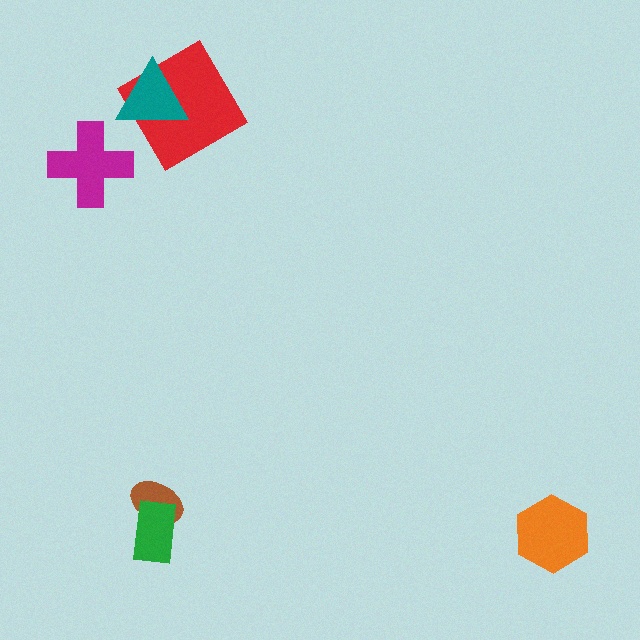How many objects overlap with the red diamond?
1 object overlaps with the red diamond.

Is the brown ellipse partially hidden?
Yes, it is partially covered by another shape.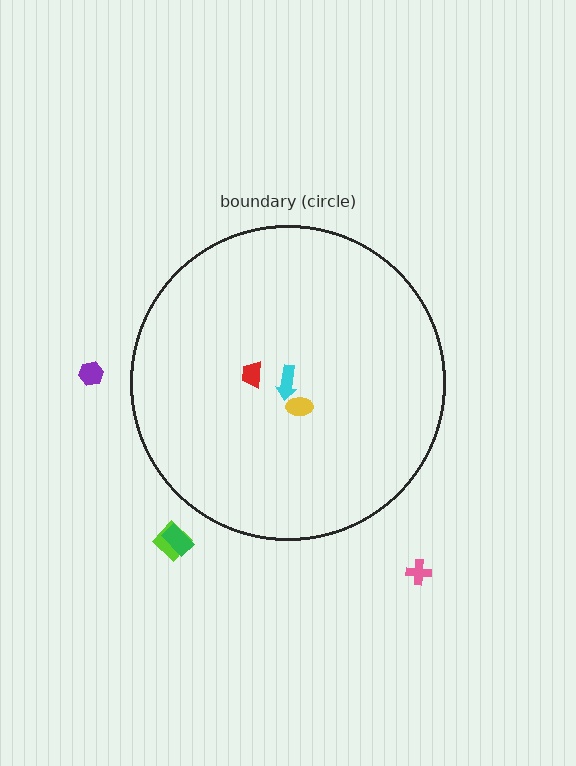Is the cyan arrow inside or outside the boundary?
Inside.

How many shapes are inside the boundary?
3 inside, 4 outside.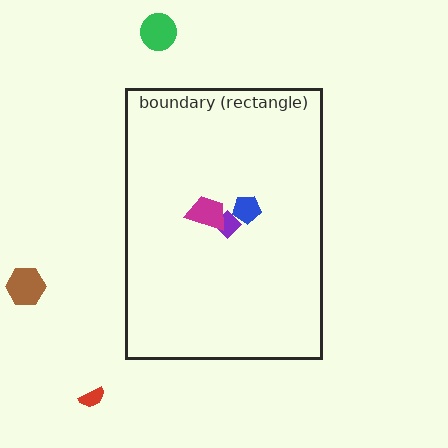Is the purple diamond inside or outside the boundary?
Inside.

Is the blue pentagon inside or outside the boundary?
Inside.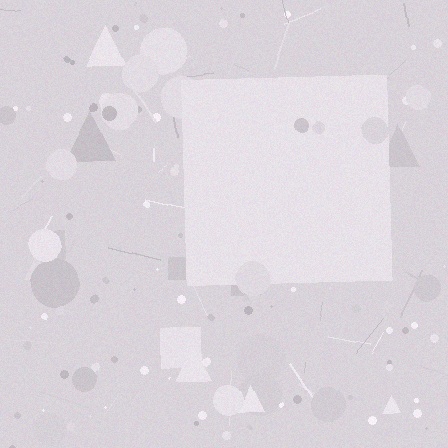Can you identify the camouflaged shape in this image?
The camouflaged shape is a square.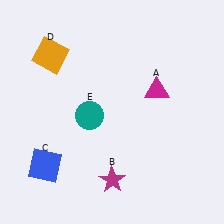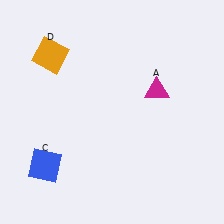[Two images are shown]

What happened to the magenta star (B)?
The magenta star (B) was removed in Image 2. It was in the bottom-right area of Image 1.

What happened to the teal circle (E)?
The teal circle (E) was removed in Image 2. It was in the bottom-left area of Image 1.